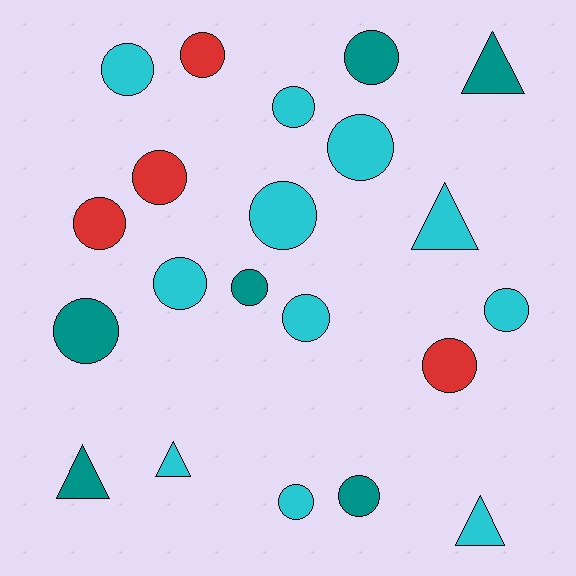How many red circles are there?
There are 4 red circles.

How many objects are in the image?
There are 21 objects.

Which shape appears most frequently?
Circle, with 16 objects.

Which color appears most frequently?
Cyan, with 11 objects.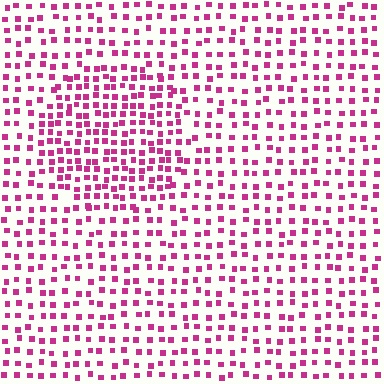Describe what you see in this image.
The image contains small magenta elements arranged at two different densities. A circle-shaped region is visible where the elements are more densely packed than the surrounding area.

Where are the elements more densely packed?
The elements are more densely packed inside the circle boundary.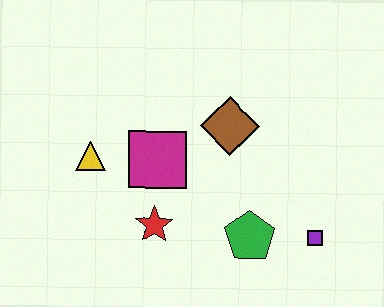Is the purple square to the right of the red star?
Yes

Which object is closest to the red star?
The magenta square is closest to the red star.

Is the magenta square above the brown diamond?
No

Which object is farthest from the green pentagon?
The yellow triangle is farthest from the green pentagon.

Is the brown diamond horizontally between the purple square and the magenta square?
Yes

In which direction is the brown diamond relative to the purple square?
The brown diamond is above the purple square.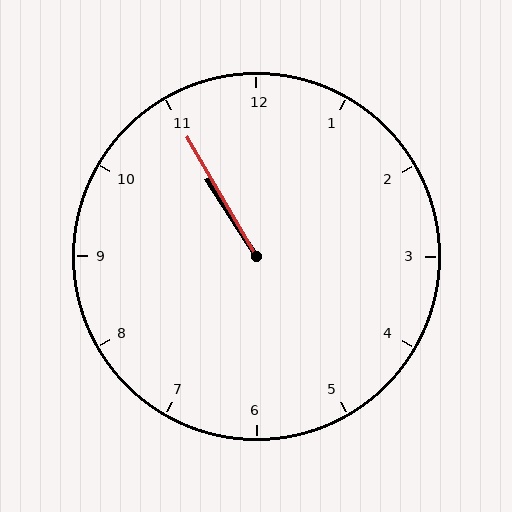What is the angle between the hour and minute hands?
Approximately 2 degrees.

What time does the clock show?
10:55.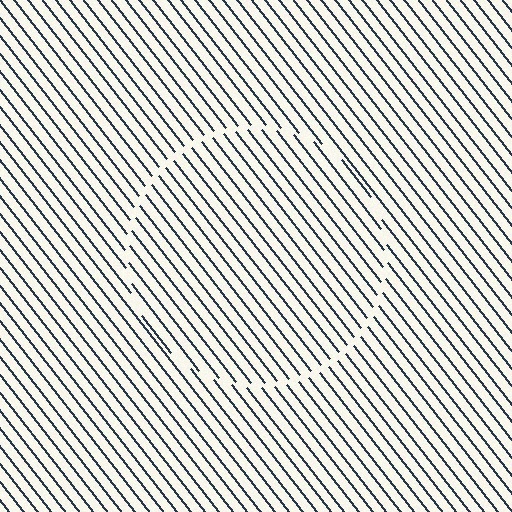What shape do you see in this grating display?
An illusory circle. The interior of the shape contains the same grating, shifted by half a period — the contour is defined by the phase discontinuity where line-ends from the inner and outer gratings abut.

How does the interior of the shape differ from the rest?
The interior of the shape contains the same grating, shifted by half a period — the contour is defined by the phase discontinuity where line-ends from the inner and outer gratings abut.